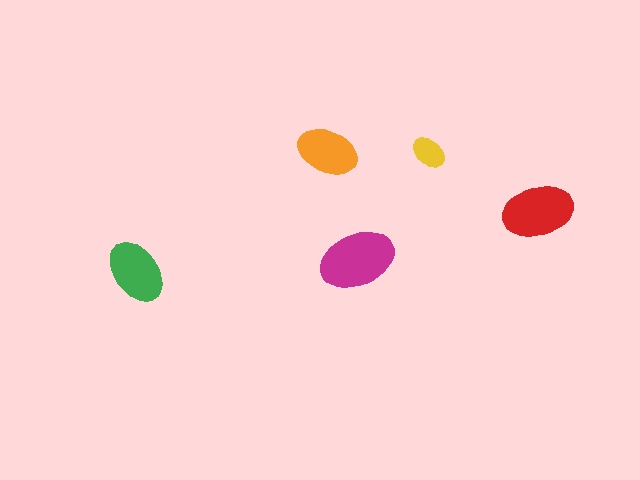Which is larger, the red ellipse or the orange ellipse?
The red one.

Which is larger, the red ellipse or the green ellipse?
The red one.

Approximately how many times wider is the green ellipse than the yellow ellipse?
About 2 times wider.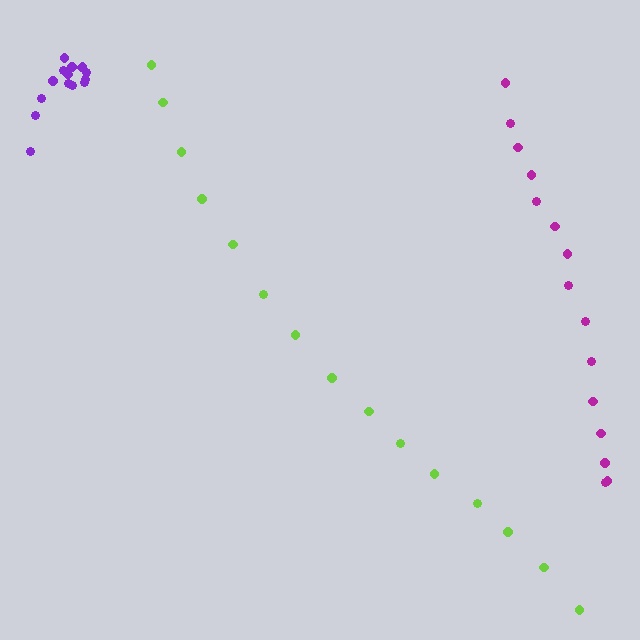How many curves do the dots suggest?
There are 3 distinct paths.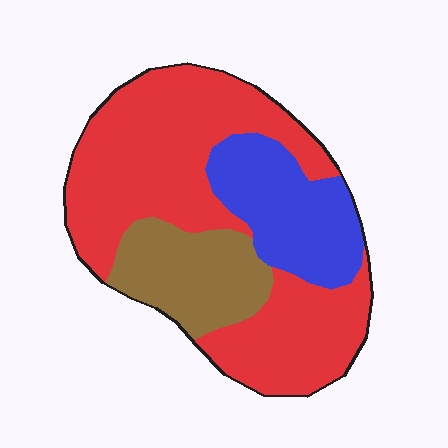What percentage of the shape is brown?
Brown takes up about one fifth (1/5) of the shape.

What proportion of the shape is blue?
Blue takes up between a sixth and a third of the shape.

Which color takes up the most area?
Red, at roughly 60%.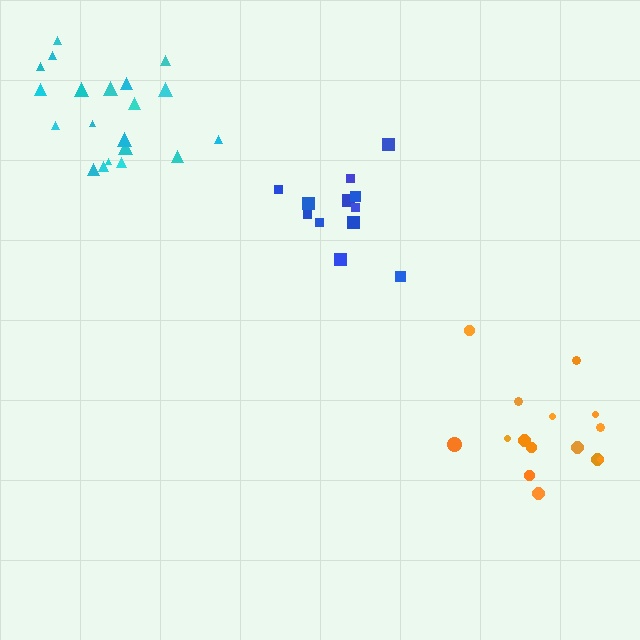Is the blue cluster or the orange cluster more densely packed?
Orange.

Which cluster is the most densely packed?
Cyan.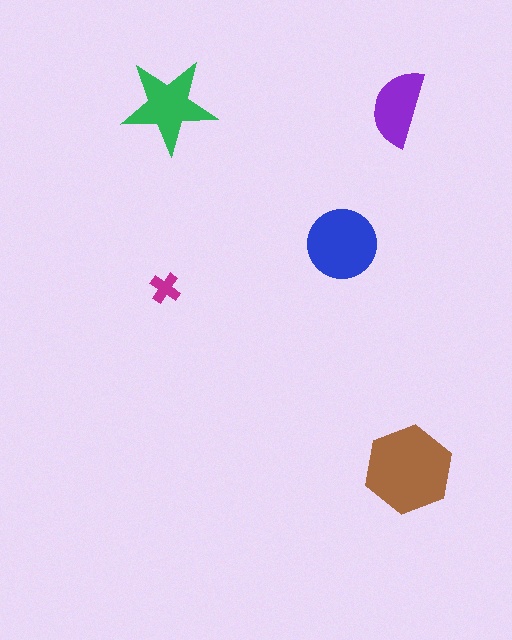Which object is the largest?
The brown hexagon.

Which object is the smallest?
The magenta cross.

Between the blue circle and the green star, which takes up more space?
The blue circle.